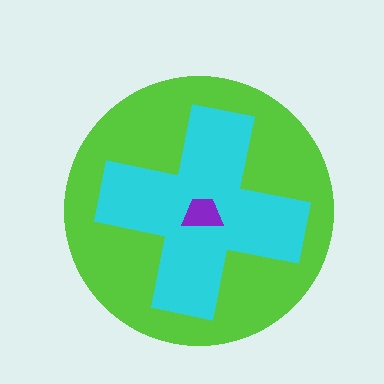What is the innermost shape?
The purple trapezoid.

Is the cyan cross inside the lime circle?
Yes.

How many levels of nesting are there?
3.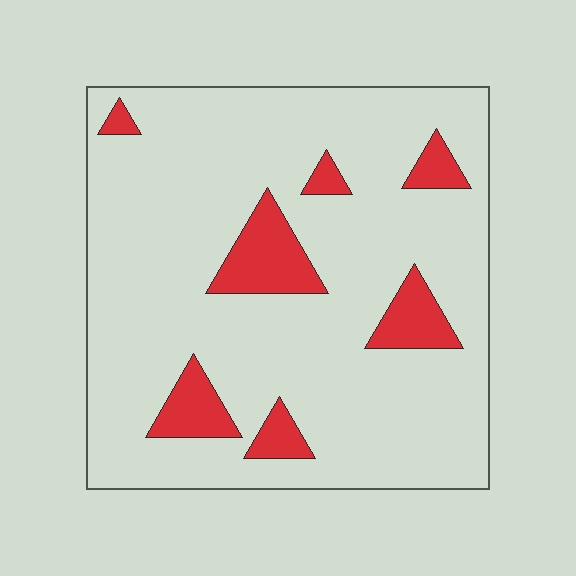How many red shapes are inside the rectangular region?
7.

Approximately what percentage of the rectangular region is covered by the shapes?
Approximately 15%.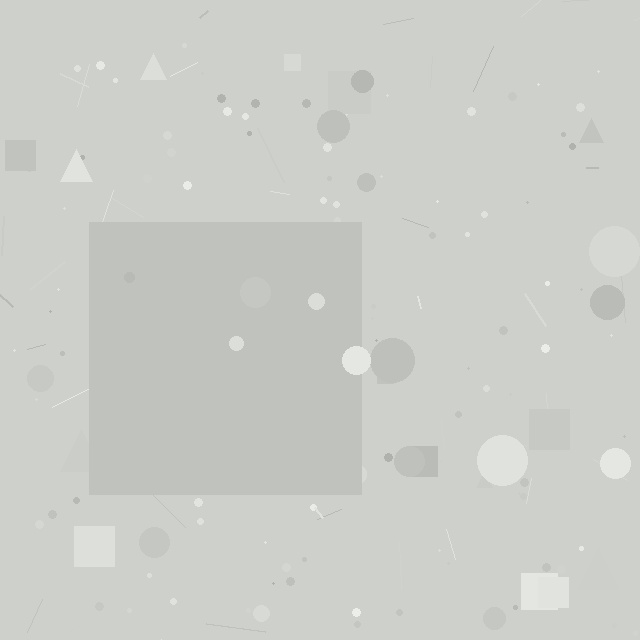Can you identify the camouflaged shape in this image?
The camouflaged shape is a square.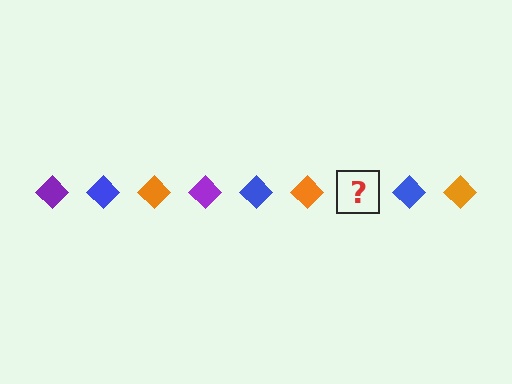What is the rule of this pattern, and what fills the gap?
The rule is that the pattern cycles through purple, blue, orange diamonds. The gap should be filled with a purple diamond.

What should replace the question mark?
The question mark should be replaced with a purple diamond.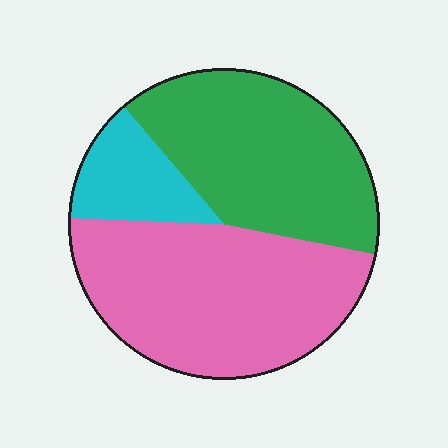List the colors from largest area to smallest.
From largest to smallest: pink, green, cyan.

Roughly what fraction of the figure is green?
Green takes up about two fifths (2/5) of the figure.